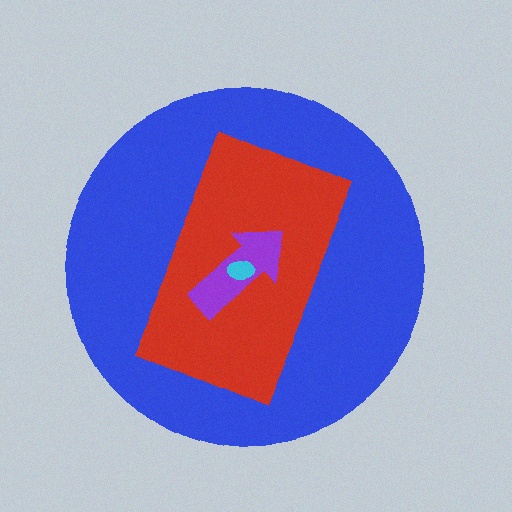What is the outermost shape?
The blue circle.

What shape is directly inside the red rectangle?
The purple arrow.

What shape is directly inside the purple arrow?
The cyan ellipse.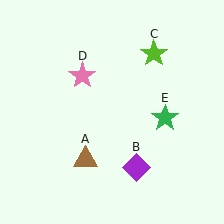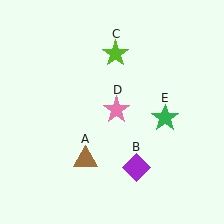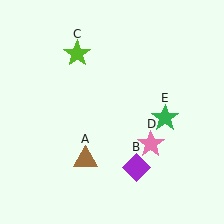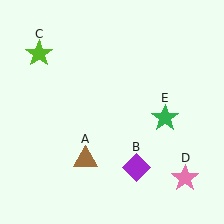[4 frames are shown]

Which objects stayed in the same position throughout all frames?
Brown triangle (object A) and purple diamond (object B) and green star (object E) remained stationary.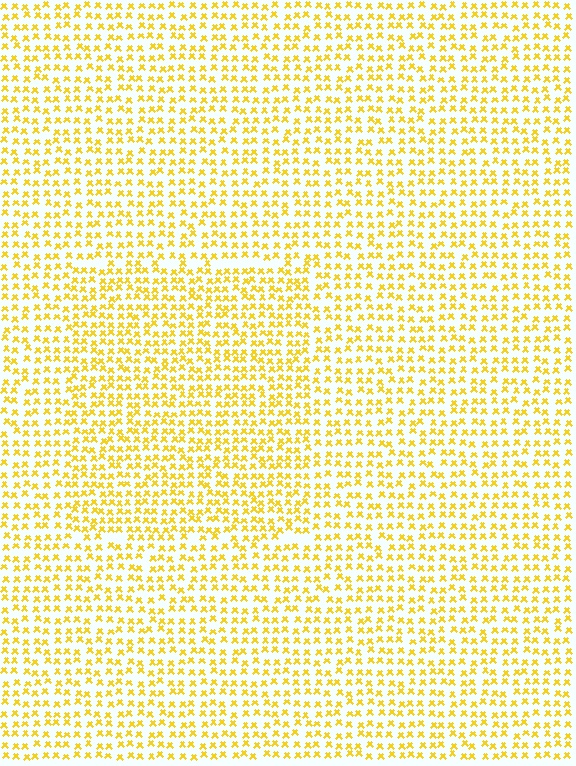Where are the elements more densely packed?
The elements are more densely packed inside the rectangle boundary.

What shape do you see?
I see a rectangle.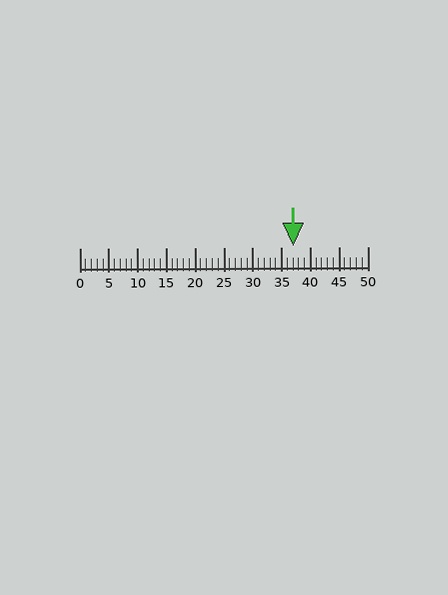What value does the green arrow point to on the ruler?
The green arrow points to approximately 37.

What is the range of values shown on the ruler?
The ruler shows values from 0 to 50.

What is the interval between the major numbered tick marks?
The major tick marks are spaced 5 units apart.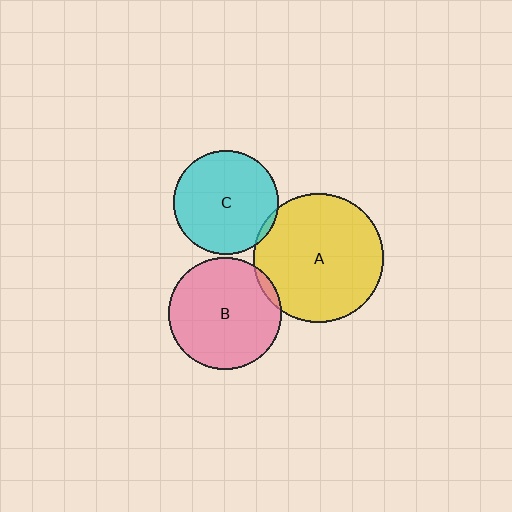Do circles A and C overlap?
Yes.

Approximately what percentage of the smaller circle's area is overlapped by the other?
Approximately 5%.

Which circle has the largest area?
Circle A (yellow).